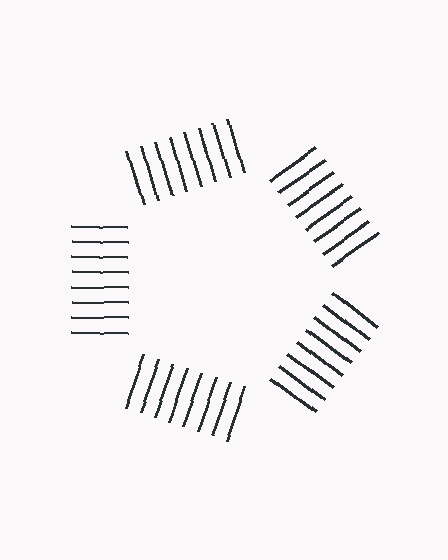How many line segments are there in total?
40 — 8 along each of the 5 edges.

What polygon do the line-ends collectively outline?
An illusory pentagon — the line segments terminate on its edges but no continuous stroke is drawn.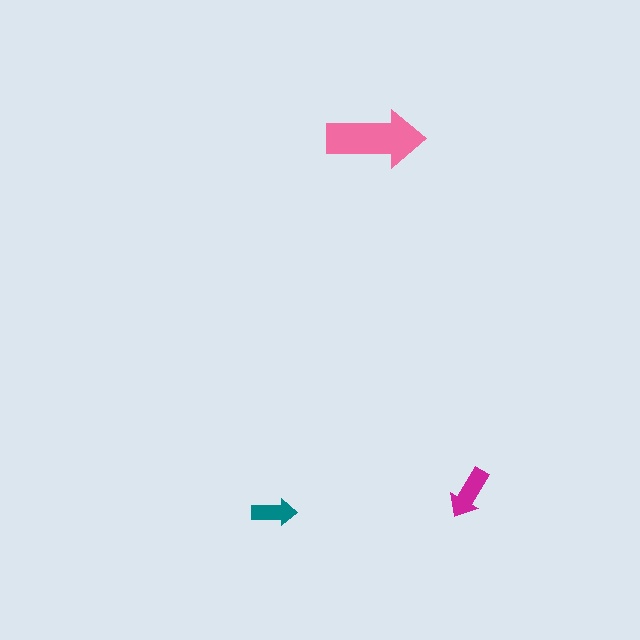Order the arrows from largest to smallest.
the pink one, the magenta one, the teal one.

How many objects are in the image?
There are 3 objects in the image.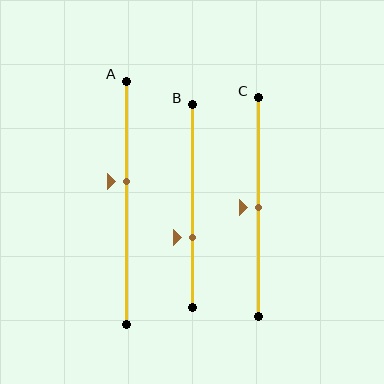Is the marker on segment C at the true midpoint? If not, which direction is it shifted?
Yes, the marker on segment C is at the true midpoint.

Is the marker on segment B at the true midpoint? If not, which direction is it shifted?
No, the marker on segment B is shifted downward by about 16% of the segment length.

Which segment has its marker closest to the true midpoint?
Segment C has its marker closest to the true midpoint.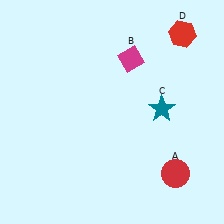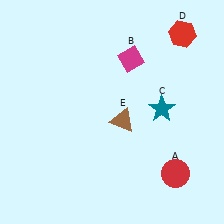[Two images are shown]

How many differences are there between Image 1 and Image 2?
There is 1 difference between the two images.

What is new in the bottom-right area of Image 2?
A brown triangle (E) was added in the bottom-right area of Image 2.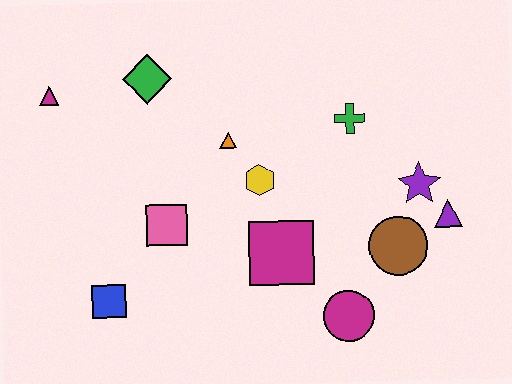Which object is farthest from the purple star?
The magenta triangle is farthest from the purple star.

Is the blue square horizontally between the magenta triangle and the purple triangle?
Yes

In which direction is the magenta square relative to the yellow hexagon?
The magenta square is below the yellow hexagon.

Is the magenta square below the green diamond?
Yes